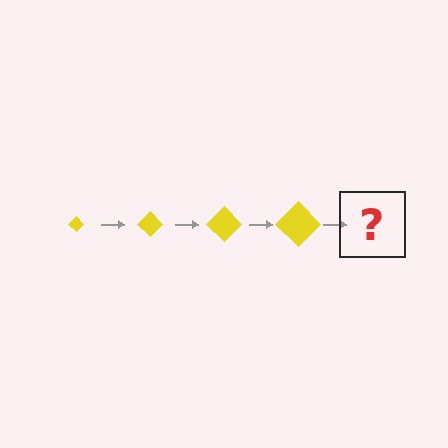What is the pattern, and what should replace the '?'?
The pattern is that the diamond gets progressively larger each step. The '?' should be a yellow diamond, larger than the previous one.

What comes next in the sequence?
The next element should be a yellow diamond, larger than the previous one.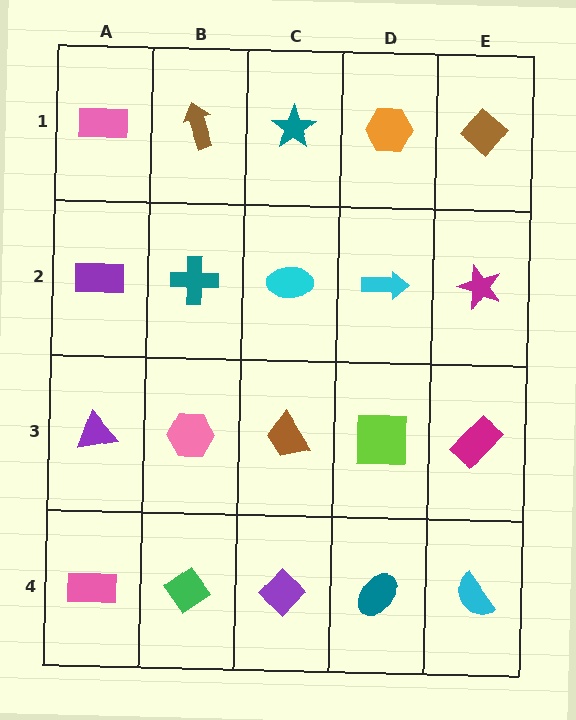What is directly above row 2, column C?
A teal star.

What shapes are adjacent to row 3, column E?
A magenta star (row 2, column E), a cyan semicircle (row 4, column E), a lime square (row 3, column D).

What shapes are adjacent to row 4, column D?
A lime square (row 3, column D), a purple diamond (row 4, column C), a cyan semicircle (row 4, column E).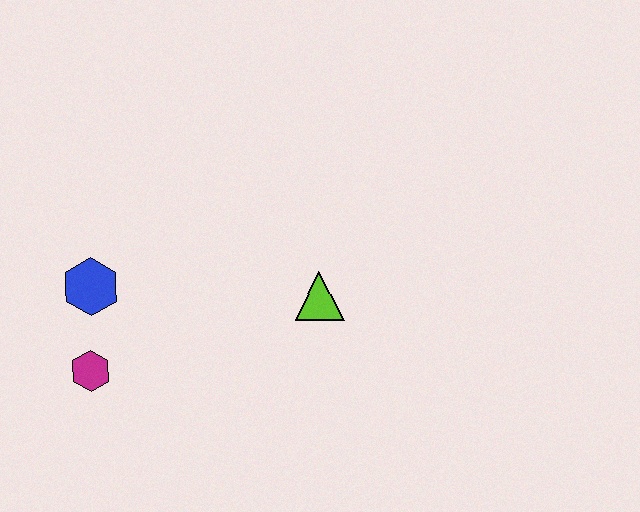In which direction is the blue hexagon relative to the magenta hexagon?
The blue hexagon is above the magenta hexagon.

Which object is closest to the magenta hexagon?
The blue hexagon is closest to the magenta hexagon.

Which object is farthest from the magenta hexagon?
The lime triangle is farthest from the magenta hexagon.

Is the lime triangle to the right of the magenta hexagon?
Yes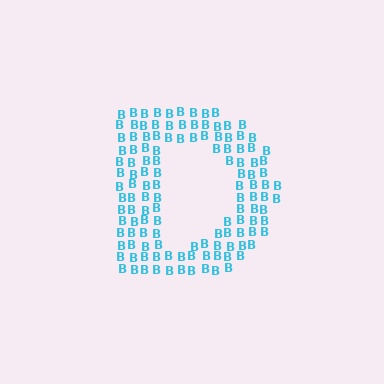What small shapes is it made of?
It is made of small letter B's.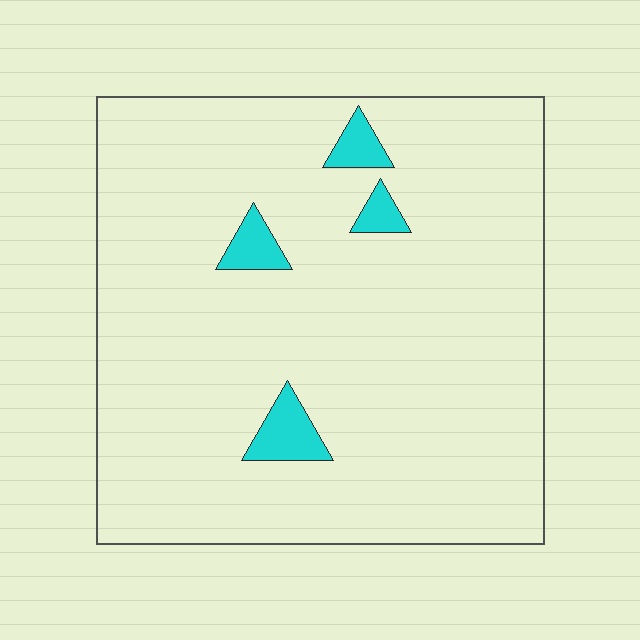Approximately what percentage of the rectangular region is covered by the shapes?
Approximately 5%.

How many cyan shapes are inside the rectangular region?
4.